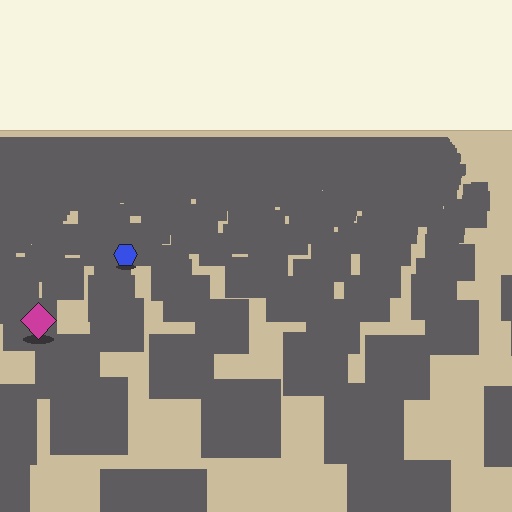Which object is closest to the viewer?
The magenta diamond is closest. The texture marks near it are larger and more spread out.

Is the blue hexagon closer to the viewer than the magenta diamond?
No. The magenta diamond is closer — you can tell from the texture gradient: the ground texture is coarser near it.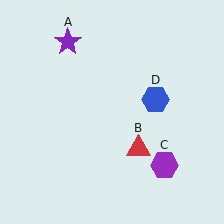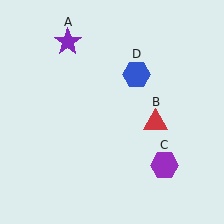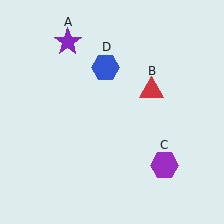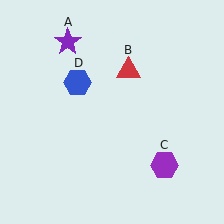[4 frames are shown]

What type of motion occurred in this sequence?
The red triangle (object B), blue hexagon (object D) rotated counterclockwise around the center of the scene.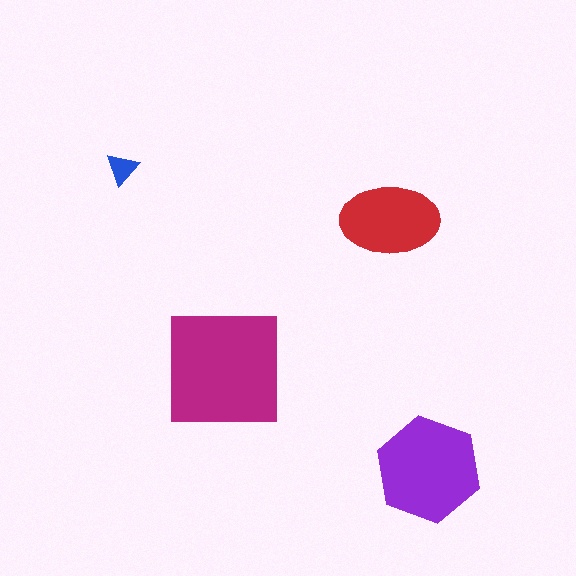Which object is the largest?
The magenta square.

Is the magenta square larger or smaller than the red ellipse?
Larger.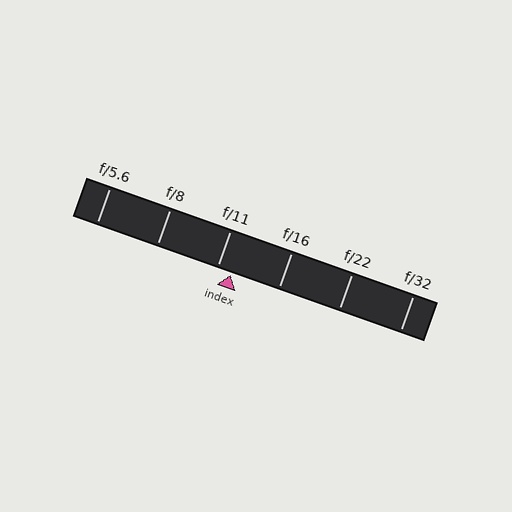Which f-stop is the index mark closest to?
The index mark is closest to f/11.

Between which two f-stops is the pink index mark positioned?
The index mark is between f/11 and f/16.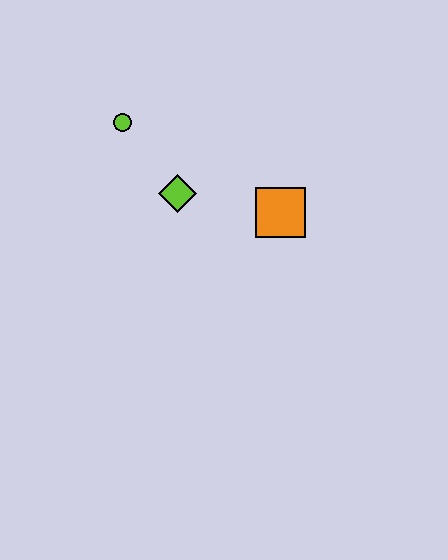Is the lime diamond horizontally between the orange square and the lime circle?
Yes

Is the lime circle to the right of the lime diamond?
No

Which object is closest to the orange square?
The lime diamond is closest to the orange square.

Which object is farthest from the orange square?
The lime circle is farthest from the orange square.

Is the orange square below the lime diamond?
Yes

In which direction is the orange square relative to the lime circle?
The orange square is to the right of the lime circle.